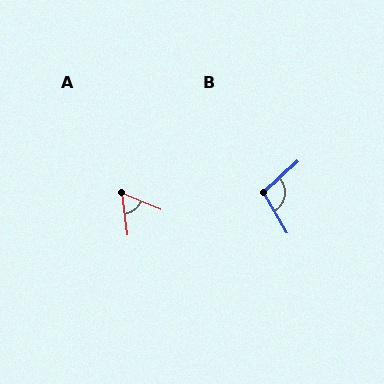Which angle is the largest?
B, at approximately 102 degrees.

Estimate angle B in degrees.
Approximately 102 degrees.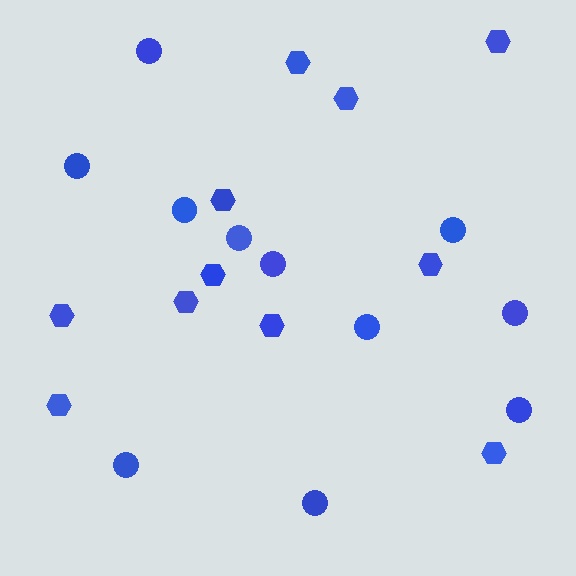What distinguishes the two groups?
There are 2 groups: one group of circles (11) and one group of hexagons (11).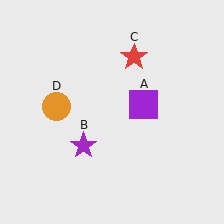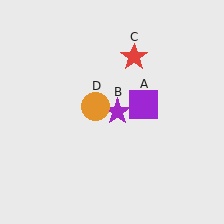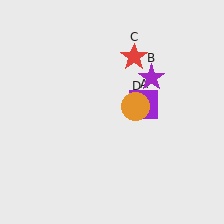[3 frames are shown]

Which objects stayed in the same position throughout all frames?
Purple square (object A) and red star (object C) remained stationary.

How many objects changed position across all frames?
2 objects changed position: purple star (object B), orange circle (object D).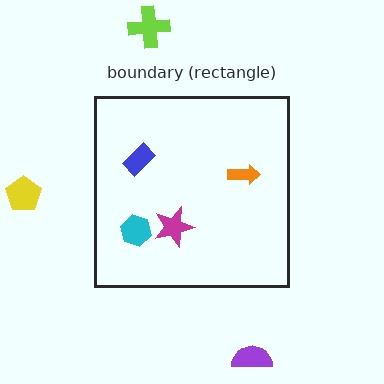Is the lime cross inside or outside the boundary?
Outside.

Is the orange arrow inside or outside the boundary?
Inside.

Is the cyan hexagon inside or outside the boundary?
Inside.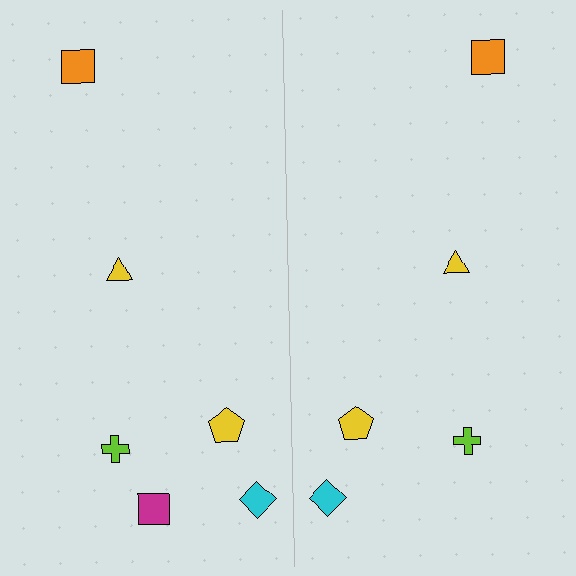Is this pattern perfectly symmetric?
No, the pattern is not perfectly symmetric. A magenta square is missing from the right side.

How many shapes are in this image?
There are 11 shapes in this image.